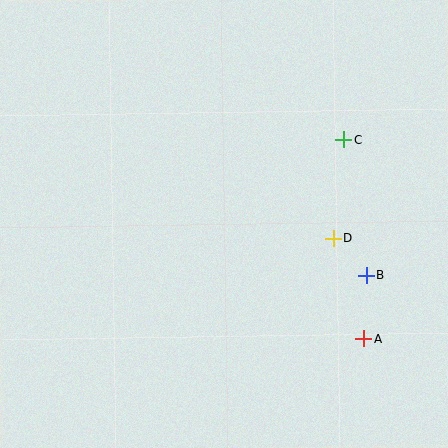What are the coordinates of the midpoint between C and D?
The midpoint between C and D is at (338, 189).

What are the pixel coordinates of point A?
Point A is at (363, 339).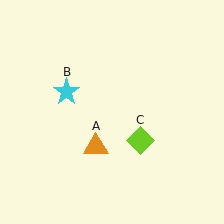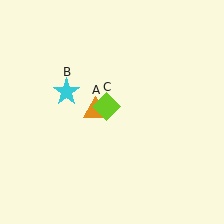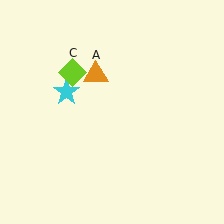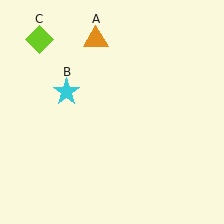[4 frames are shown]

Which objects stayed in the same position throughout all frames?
Cyan star (object B) remained stationary.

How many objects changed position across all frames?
2 objects changed position: orange triangle (object A), lime diamond (object C).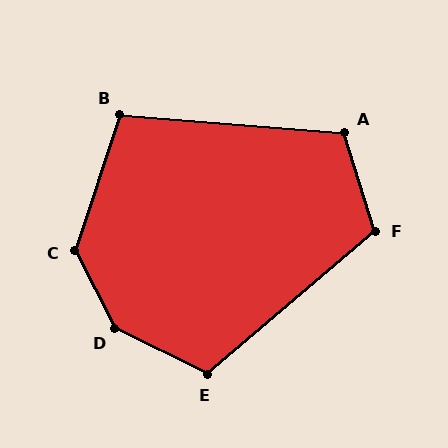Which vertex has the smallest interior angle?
B, at approximately 104 degrees.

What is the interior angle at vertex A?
Approximately 112 degrees (obtuse).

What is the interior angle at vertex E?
Approximately 113 degrees (obtuse).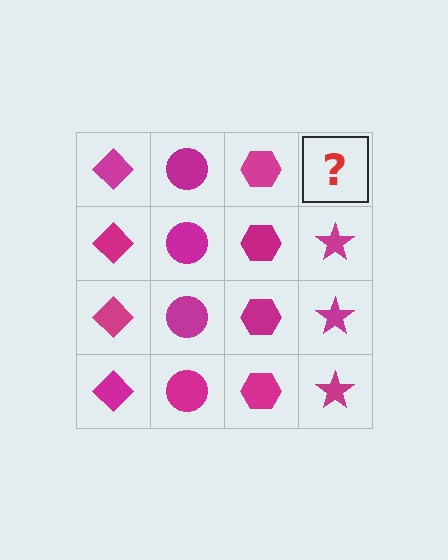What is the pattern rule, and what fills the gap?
The rule is that each column has a consistent shape. The gap should be filled with a magenta star.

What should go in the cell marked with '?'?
The missing cell should contain a magenta star.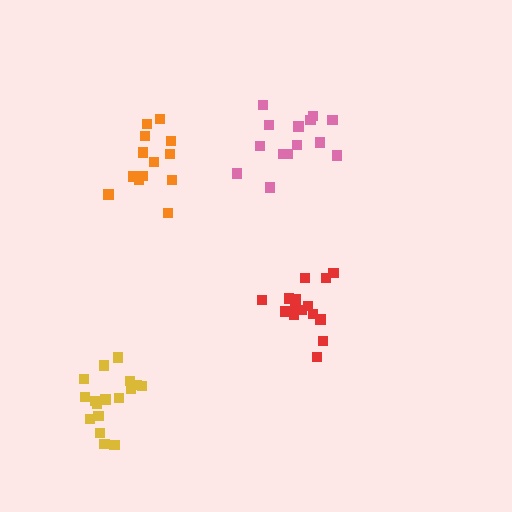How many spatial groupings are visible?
There are 4 spatial groupings.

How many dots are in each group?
Group 1: 13 dots, Group 2: 14 dots, Group 3: 17 dots, Group 4: 16 dots (60 total).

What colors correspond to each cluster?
The clusters are colored: orange, pink, yellow, red.